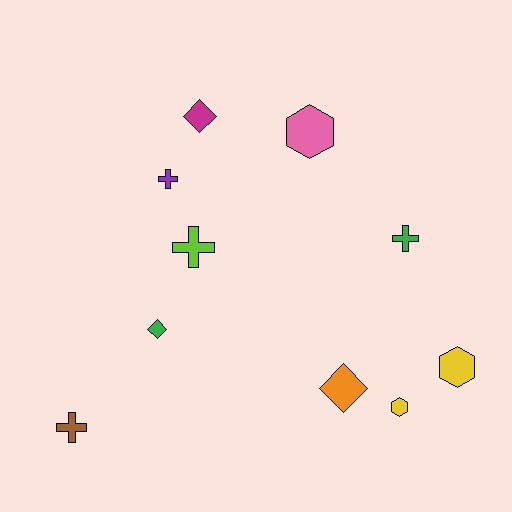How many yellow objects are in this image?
There are 2 yellow objects.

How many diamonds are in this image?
There are 3 diamonds.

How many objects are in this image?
There are 10 objects.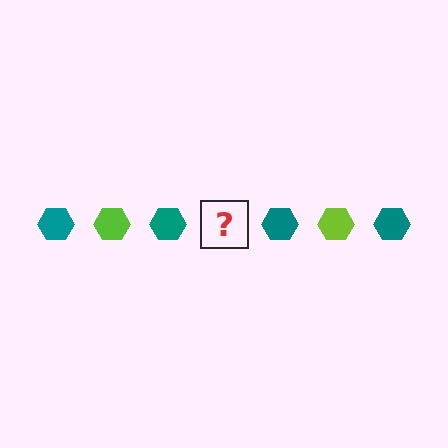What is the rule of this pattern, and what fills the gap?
The rule is that the pattern cycles through teal, lime hexagons. The gap should be filled with a lime hexagon.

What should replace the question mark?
The question mark should be replaced with a lime hexagon.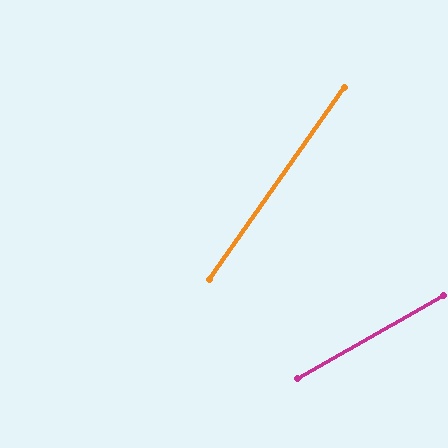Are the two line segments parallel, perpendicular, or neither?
Neither parallel nor perpendicular — they differ by about 25°.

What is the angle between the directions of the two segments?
Approximately 25 degrees.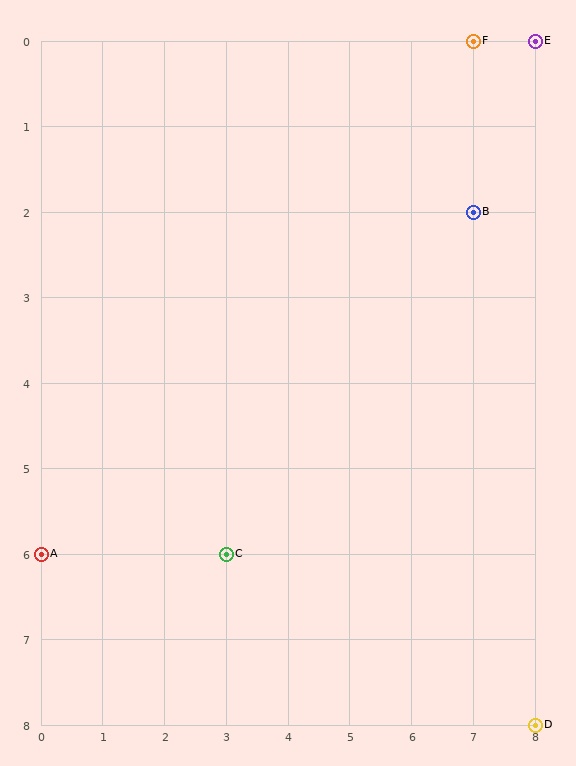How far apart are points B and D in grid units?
Points B and D are 1 column and 6 rows apart (about 6.1 grid units diagonally).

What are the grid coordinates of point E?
Point E is at grid coordinates (8, 0).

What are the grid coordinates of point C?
Point C is at grid coordinates (3, 6).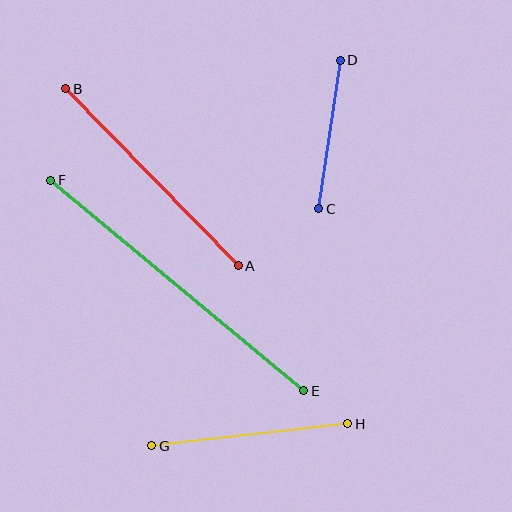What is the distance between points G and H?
The distance is approximately 198 pixels.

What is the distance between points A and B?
The distance is approximately 247 pixels.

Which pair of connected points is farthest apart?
Points E and F are farthest apart.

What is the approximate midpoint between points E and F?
The midpoint is at approximately (177, 286) pixels.